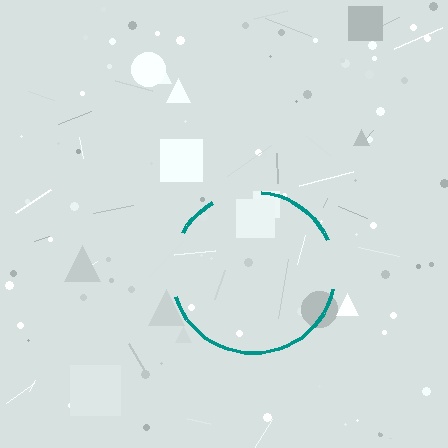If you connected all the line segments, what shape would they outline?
They would outline a circle.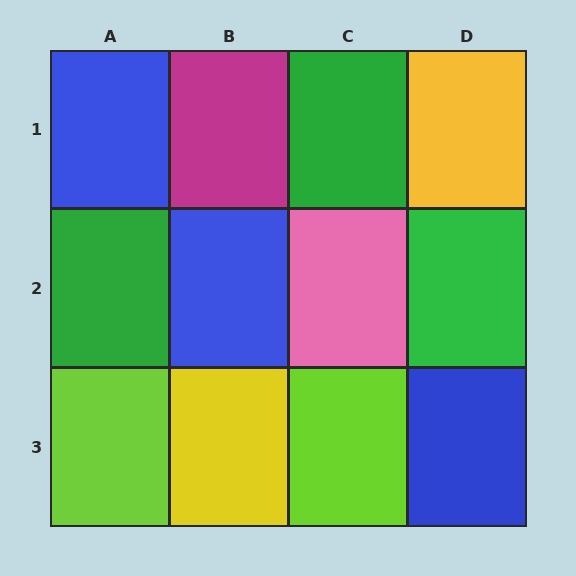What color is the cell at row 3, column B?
Yellow.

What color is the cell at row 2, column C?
Pink.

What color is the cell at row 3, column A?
Lime.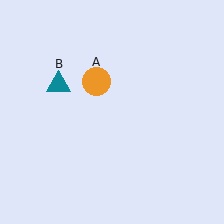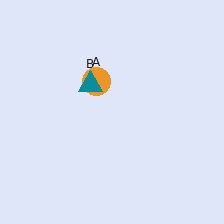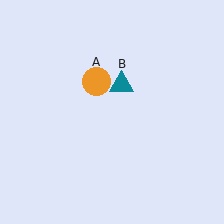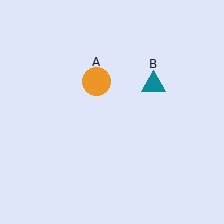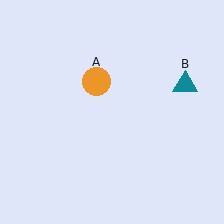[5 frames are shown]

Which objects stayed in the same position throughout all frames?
Orange circle (object A) remained stationary.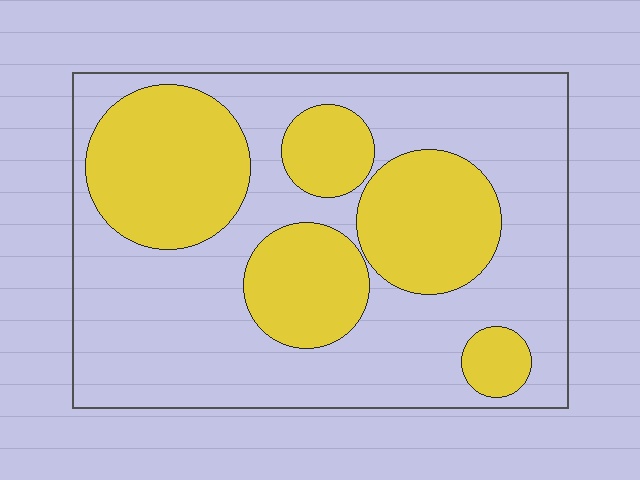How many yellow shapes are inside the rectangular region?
5.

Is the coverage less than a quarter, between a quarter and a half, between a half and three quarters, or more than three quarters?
Between a quarter and a half.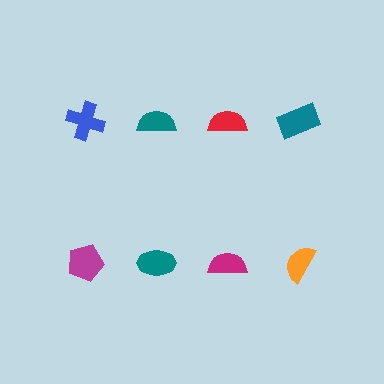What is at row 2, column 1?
A magenta pentagon.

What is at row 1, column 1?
A blue cross.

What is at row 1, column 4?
A teal rectangle.